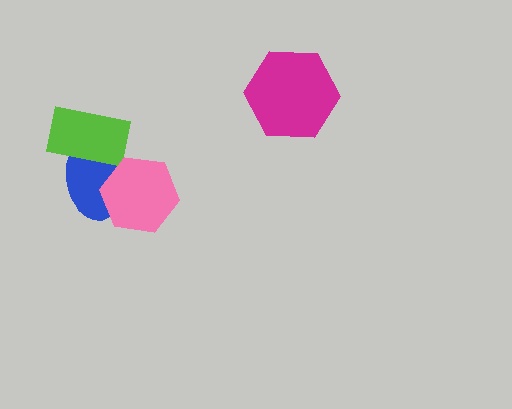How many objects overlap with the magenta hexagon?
0 objects overlap with the magenta hexagon.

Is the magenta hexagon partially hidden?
No, no other shape covers it.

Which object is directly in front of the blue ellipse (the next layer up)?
The lime rectangle is directly in front of the blue ellipse.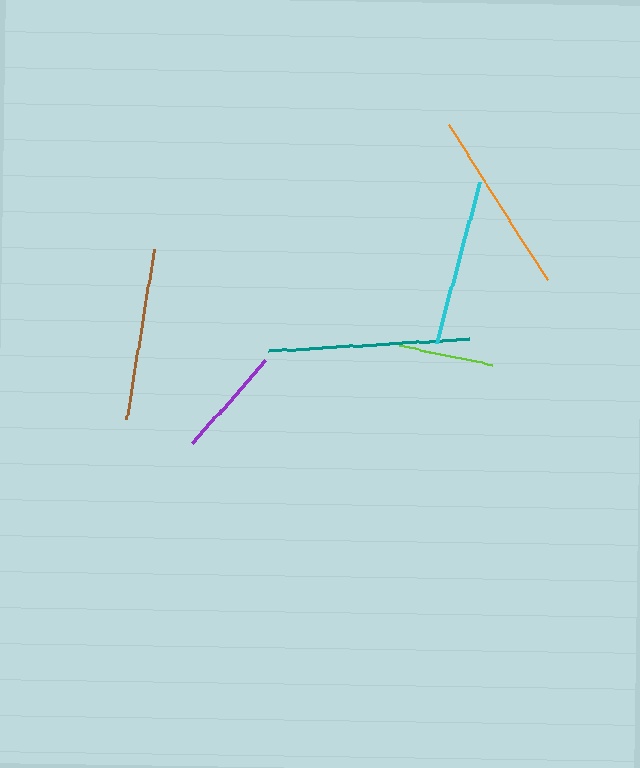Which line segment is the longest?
The teal line is the longest at approximately 200 pixels.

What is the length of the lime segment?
The lime segment is approximately 96 pixels long.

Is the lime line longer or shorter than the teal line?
The teal line is longer than the lime line.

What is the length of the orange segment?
The orange segment is approximately 183 pixels long.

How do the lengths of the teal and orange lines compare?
The teal and orange lines are approximately the same length.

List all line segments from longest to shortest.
From longest to shortest: teal, orange, brown, cyan, purple, lime.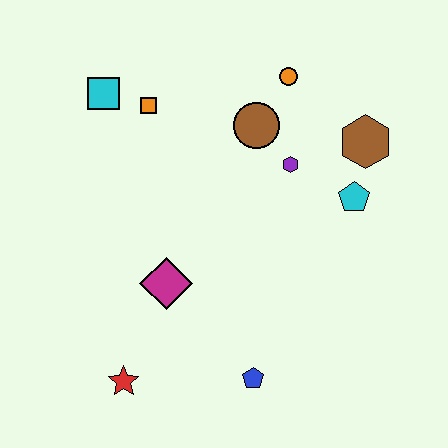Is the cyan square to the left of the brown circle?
Yes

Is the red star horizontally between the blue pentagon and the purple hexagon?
No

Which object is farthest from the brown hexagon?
The red star is farthest from the brown hexagon.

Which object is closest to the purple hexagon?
The brown circle is closest to the purple hexagon.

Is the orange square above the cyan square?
No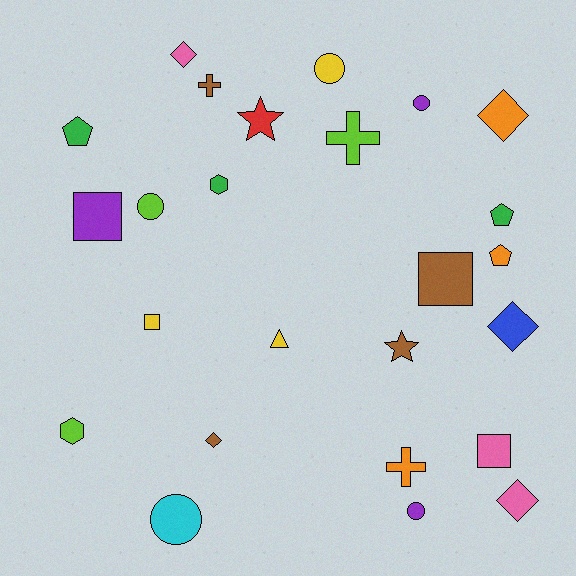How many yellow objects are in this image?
There are 3 yellow objects.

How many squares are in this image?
There are 4 squares.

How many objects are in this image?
There are 25 objects.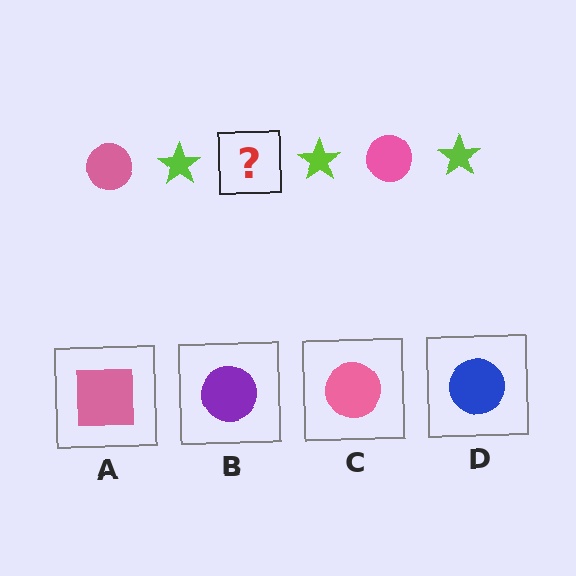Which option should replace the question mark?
Option C.